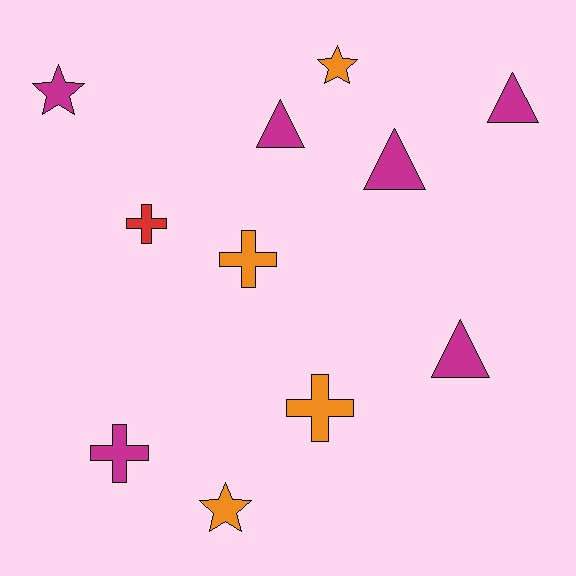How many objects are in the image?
There are 11 objects.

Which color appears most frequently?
Magenta, with 6 objects.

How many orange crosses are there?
There are 2 orange crosses.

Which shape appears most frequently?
Cross, with 4 objects.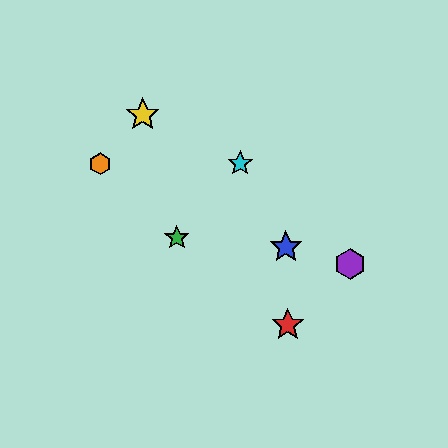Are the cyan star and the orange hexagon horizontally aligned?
Yes, both are at y≈164.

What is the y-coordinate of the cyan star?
The cyan star is at y≈164.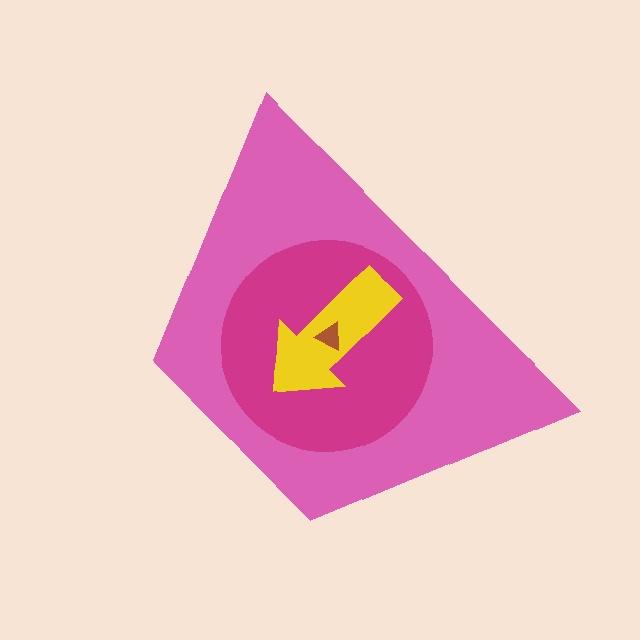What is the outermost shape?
The pink trapezoid.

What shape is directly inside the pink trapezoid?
The magenta circle.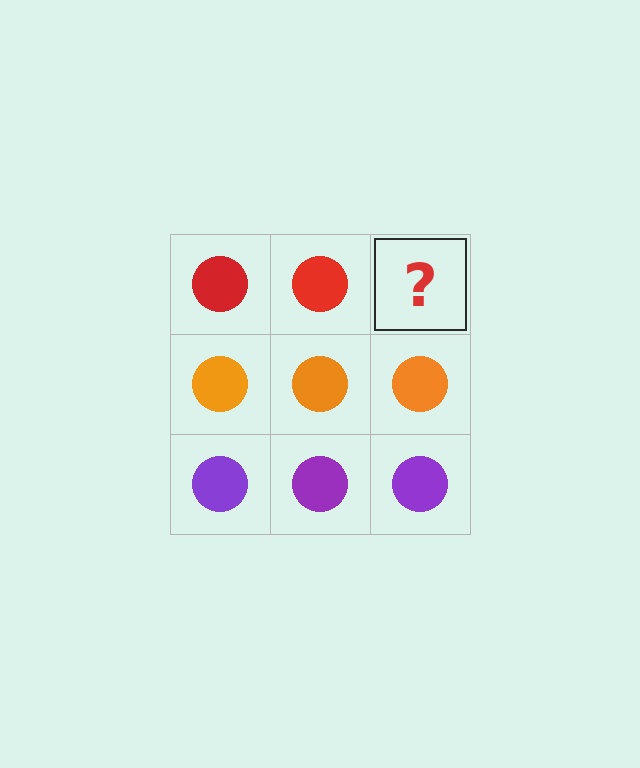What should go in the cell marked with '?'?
The missing cell should contain a red circle.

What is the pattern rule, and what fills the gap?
The rule is that each row has a consistent color. The gap should be filled with a red circle.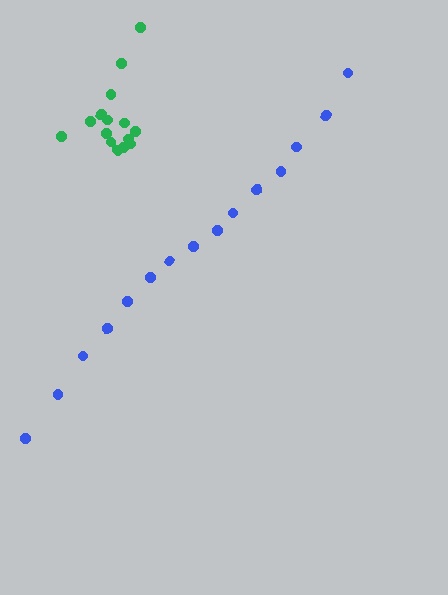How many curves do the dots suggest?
There are 2 distinct paths.